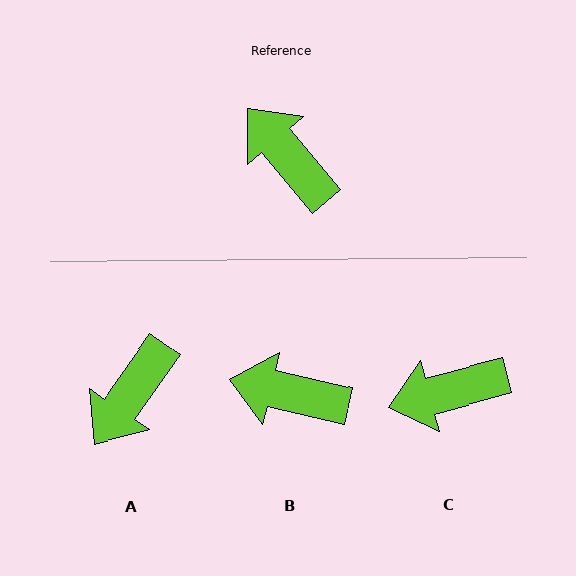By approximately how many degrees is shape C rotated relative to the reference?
Approximately 64 degrees counter-clockwise.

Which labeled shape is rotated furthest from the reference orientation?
A, about 104 degrees away.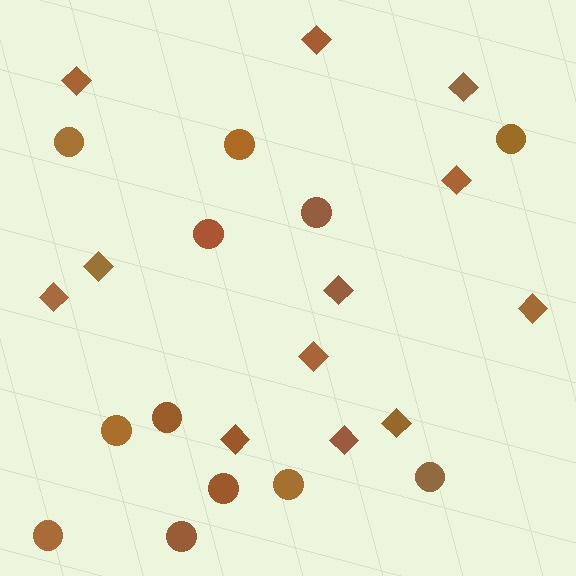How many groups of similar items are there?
There are 2 groups: one group of diamonds (12) and one group of circles (12).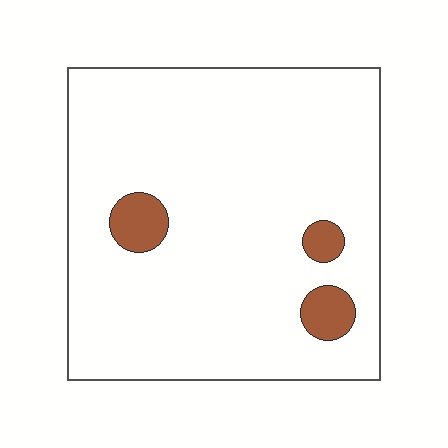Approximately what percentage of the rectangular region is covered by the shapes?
Approximately 5%.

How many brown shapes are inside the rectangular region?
3.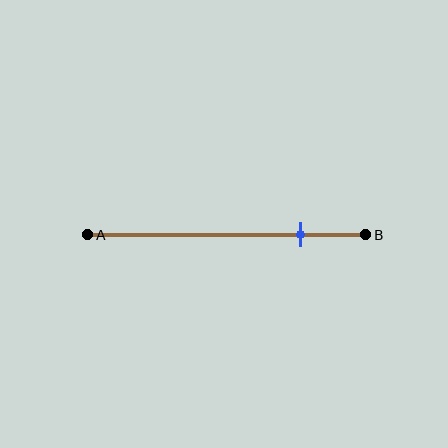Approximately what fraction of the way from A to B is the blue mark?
The blue mark is approximately 75% of the way from A to B.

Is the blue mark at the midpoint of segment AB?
No, the mark is at about 75% from A, not at the 50% midpoint.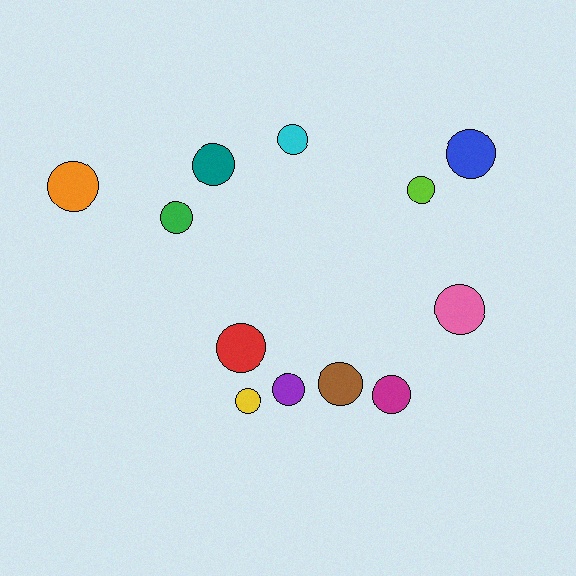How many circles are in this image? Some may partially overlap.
There are 12 circles.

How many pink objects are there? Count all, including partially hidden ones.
There is 1 pink object.